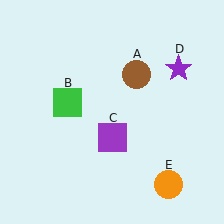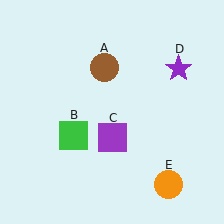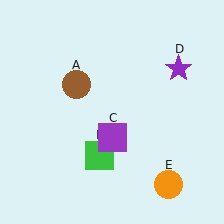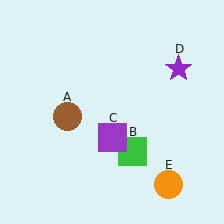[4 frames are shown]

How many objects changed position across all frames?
2 objects changed position: brown circle (object A), green square (object B).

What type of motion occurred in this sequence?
The brown circle (object A), green square (object B) rotated counterclockwise around the center of the scene.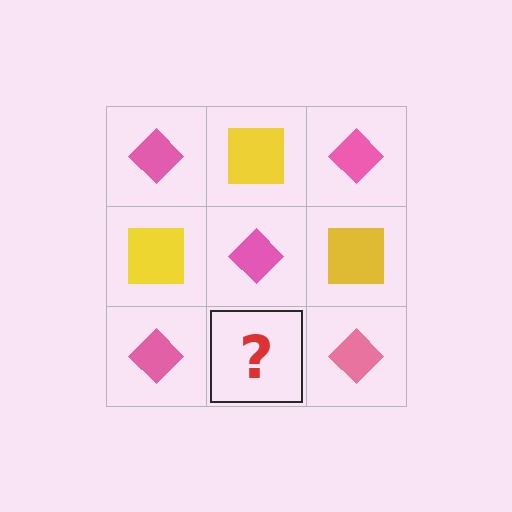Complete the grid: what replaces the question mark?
The question mark should be replaced with a yellow square.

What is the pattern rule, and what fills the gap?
The rule is that it alternates pink diamond and yellow square in a checkerboard pattern. The gap should be filled with a yellow square.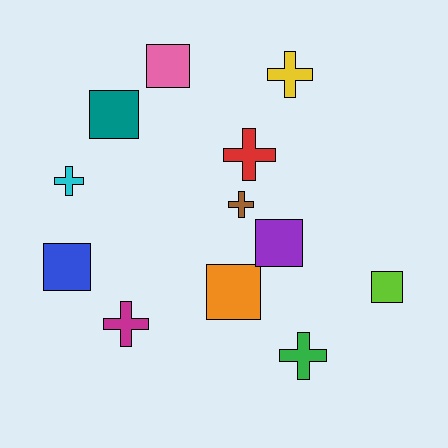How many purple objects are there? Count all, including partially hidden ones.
There is 1 purple object.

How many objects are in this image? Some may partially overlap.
There are 12 objects.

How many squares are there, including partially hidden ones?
There are 6 squares.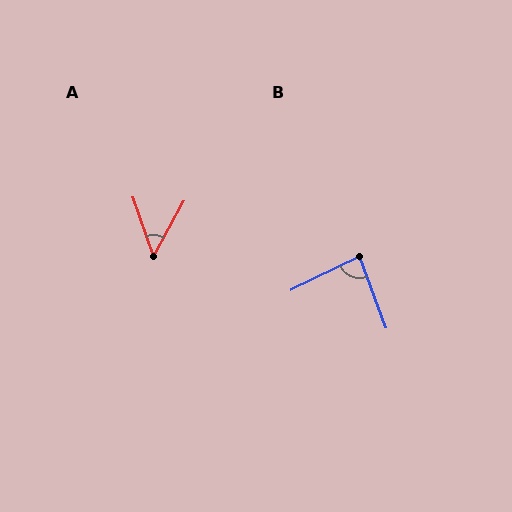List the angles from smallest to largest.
A (48°), B (84°).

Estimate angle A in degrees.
Approximately 48 degrees.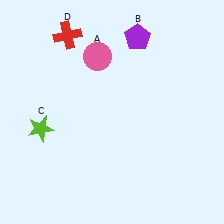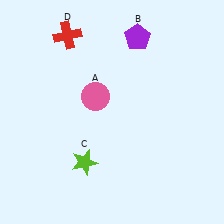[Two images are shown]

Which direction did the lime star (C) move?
The lime star (C) moved right.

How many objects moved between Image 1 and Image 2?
2 objects moved between the two images.